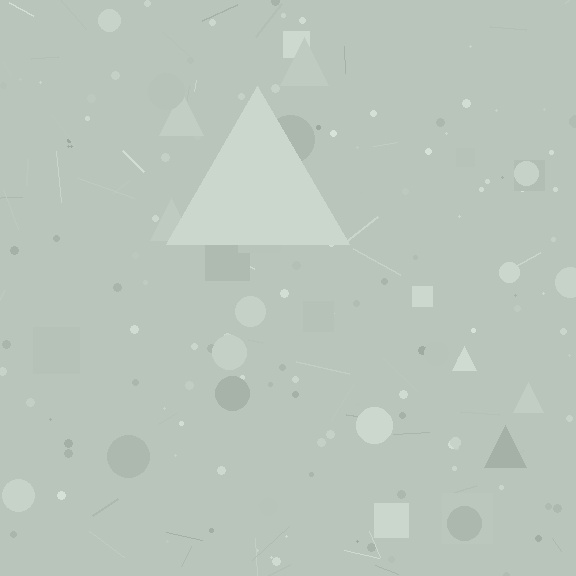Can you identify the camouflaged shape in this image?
The camouflaged shape is a triangle.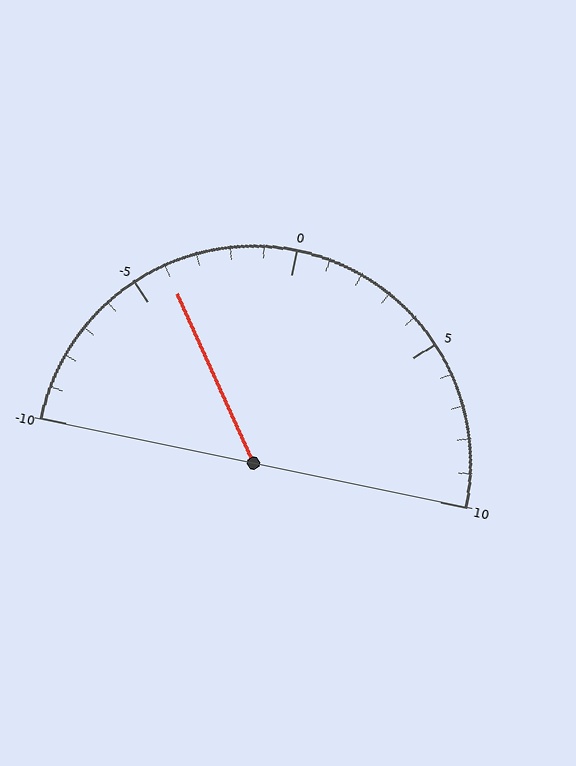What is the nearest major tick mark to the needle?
The nearest major tick mark is -5.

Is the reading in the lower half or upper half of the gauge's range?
The reading is in the lower half of the range (-10 to 10).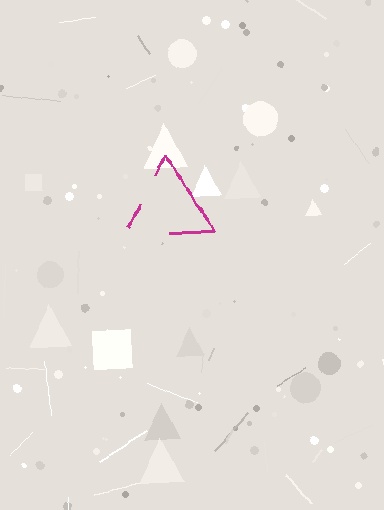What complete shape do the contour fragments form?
The contour fragments form a triangle.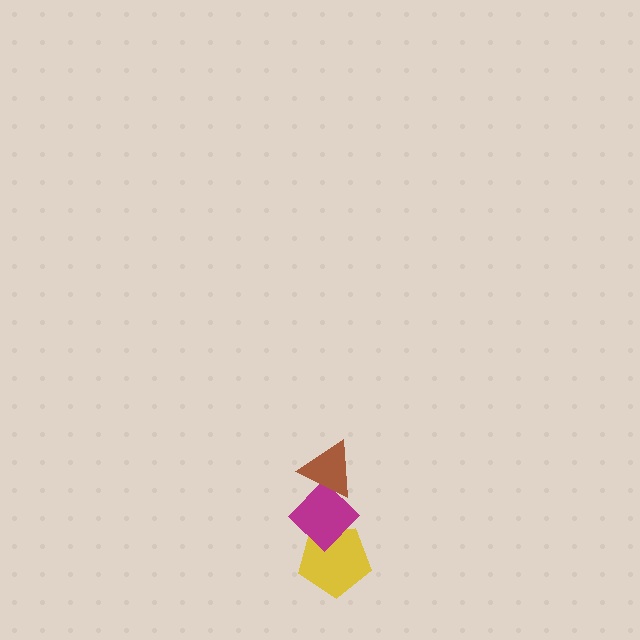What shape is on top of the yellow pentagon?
The magenta diamond is on top of the yellow pentagon.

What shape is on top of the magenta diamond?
The brown triangle is on top of the magenta diamond.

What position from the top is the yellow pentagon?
The yellow pentagon is 3rd from the top.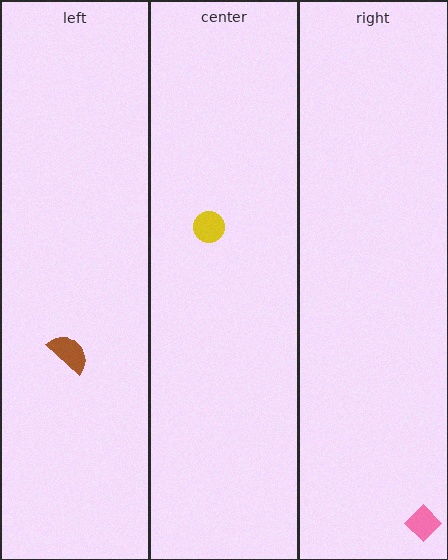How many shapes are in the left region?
1.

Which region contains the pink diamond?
The right region.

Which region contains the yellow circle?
The center region.